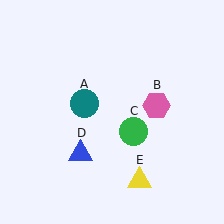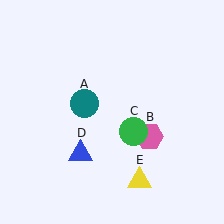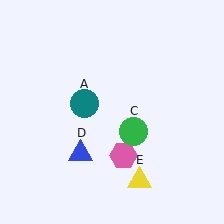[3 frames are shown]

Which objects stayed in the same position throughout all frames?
Teal circle (object A) and green circle (object C) and blue triangle (object D) and yellow triangle (object E) remained stationary.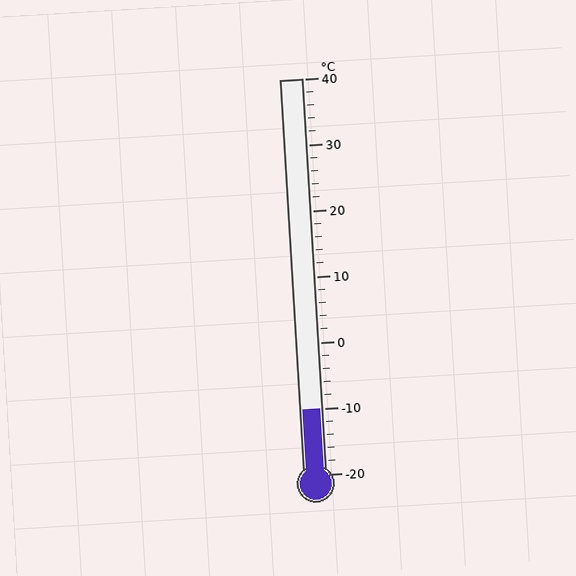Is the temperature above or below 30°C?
The temperature is below 30°C.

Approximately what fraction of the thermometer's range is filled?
The thermometer is filled to approximately 15% of its range.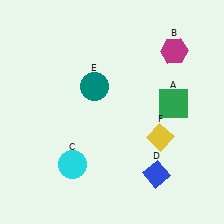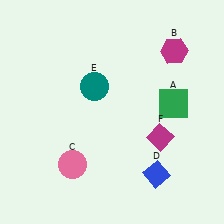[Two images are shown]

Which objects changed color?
C changed from cyan to pink. F changed from yellow to magenta.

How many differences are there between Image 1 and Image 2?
There are 2 differences between the two images.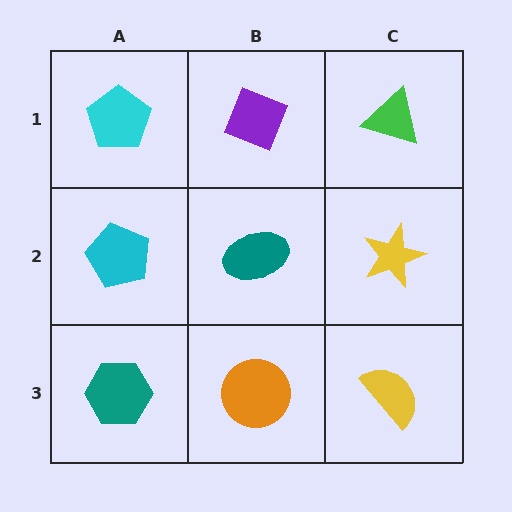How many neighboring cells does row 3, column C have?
2.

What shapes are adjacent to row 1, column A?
A cyan pentagon (row 2, column A), a purple diamond (row 1, column B).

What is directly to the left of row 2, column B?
A cyan pentagon.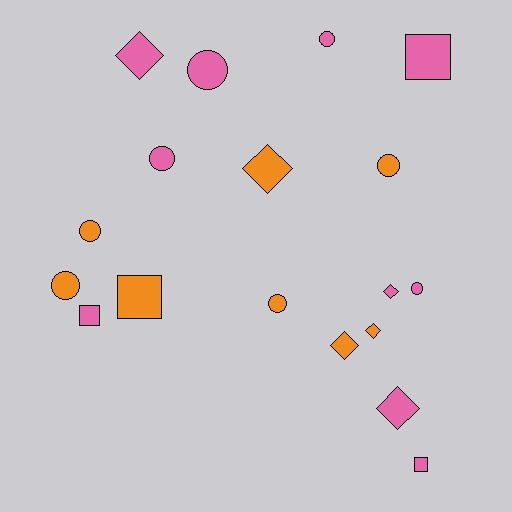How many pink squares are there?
There are 3 pink squares.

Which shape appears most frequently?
Circle, with 8 objects.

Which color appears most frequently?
Pink, with 10 objects.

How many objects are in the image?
There are 18 objects.